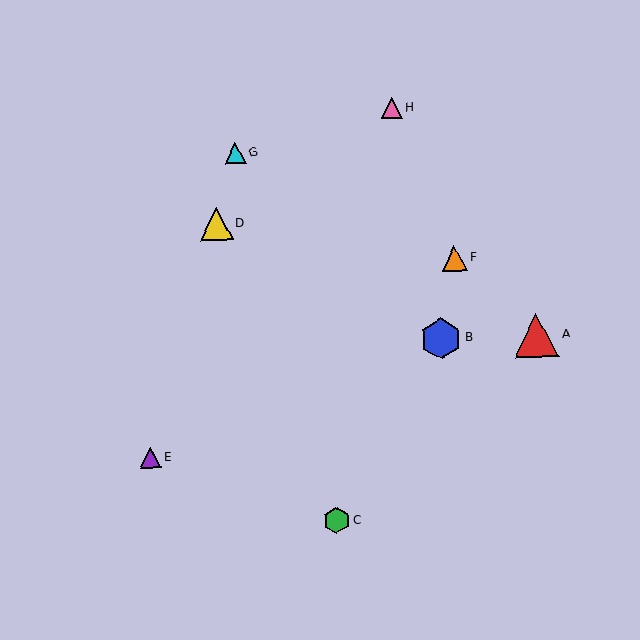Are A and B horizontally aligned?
Yes, both are at y≈335.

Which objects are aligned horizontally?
Objects A, B are aligned horizontally.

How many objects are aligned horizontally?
2 objects (A, B) are aligned horizontally.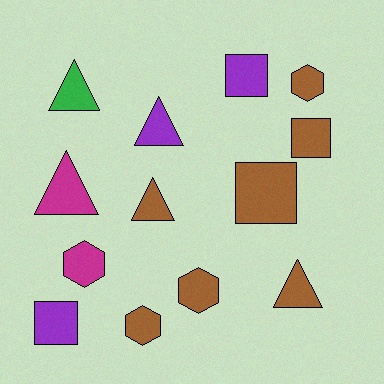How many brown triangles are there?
There are 2 brown triangles.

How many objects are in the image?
There are 13 objects.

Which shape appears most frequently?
Triangle, with 5 objects.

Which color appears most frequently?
Brown, with 7 objects.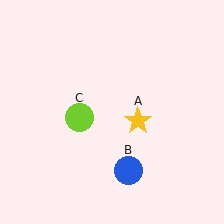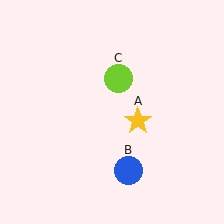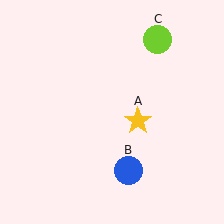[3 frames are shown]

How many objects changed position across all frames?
1 object changed position: lime circle (object C).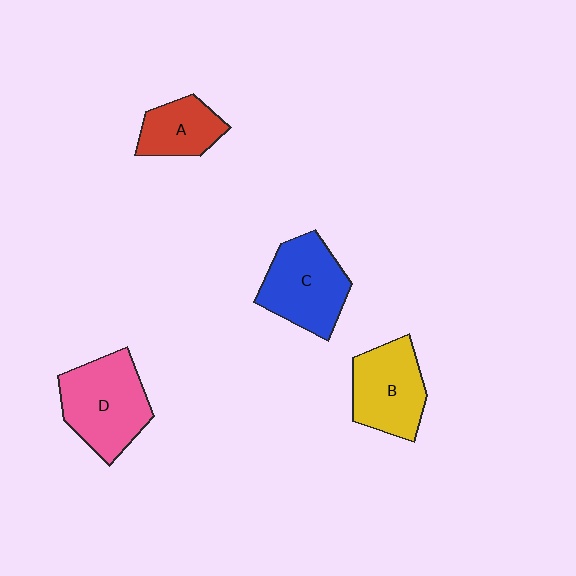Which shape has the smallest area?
Shape A (red).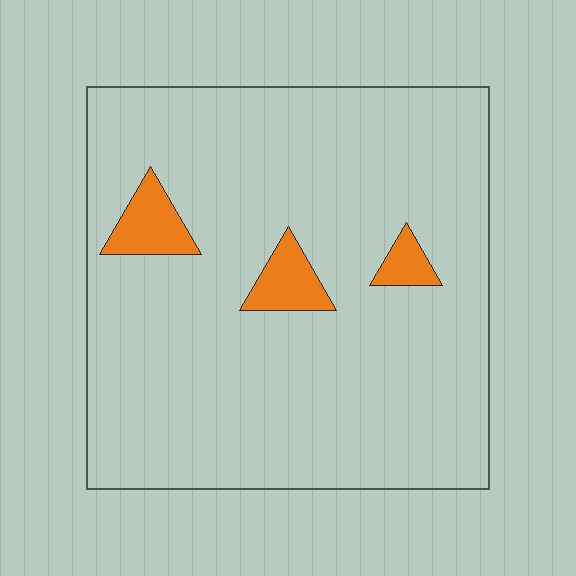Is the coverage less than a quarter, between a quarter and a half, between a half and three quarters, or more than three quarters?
Less than a quarter.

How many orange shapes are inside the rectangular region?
3.